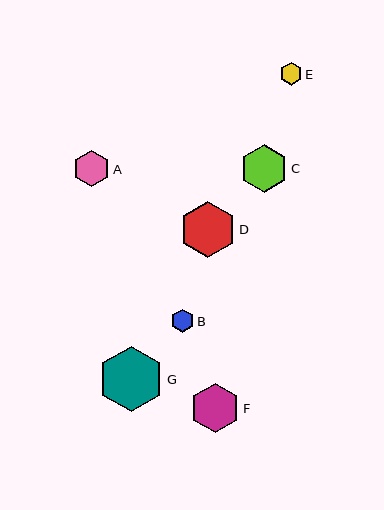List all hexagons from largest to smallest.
From largest to smallest: G, D, F, C, A, B, E.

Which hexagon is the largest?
Hexagon G is the largest with a size of approximately 65 pixels.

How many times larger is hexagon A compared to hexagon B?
Hexagon A is approximately 1.6 times the size of hexagon B.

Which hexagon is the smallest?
Hexagon E is the smallest with a size of approximately 23 pixels.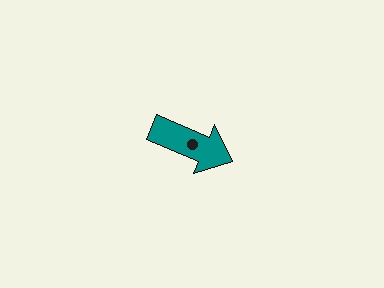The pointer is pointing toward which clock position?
Roughly 4 o'clock.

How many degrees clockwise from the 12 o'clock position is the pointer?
Approximately 113 degrees.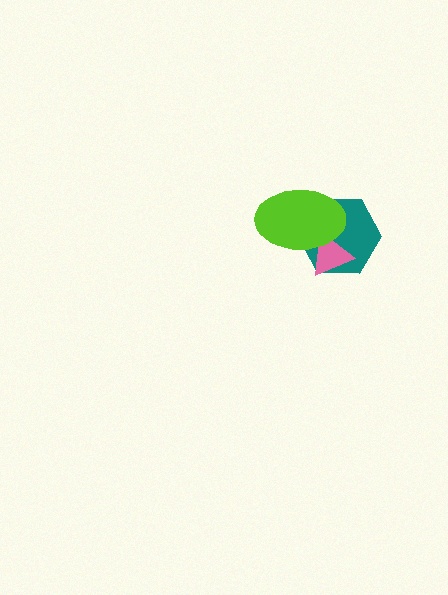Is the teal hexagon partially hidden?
Yes, it is partially covered by another shape.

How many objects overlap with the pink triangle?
2 objects overlap with the pink triangle.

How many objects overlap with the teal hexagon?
2 objects overlap with the teal hexagon.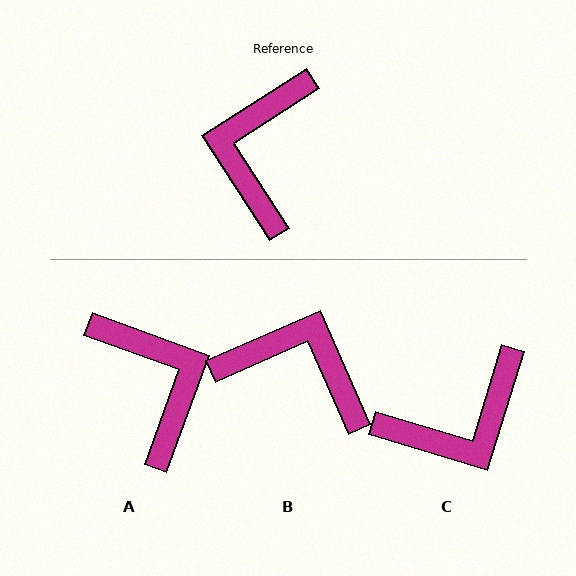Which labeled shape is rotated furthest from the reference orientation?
A, about 143 degrees away.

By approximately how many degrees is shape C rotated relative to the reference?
Approximately 130 degrees counter-clockwise.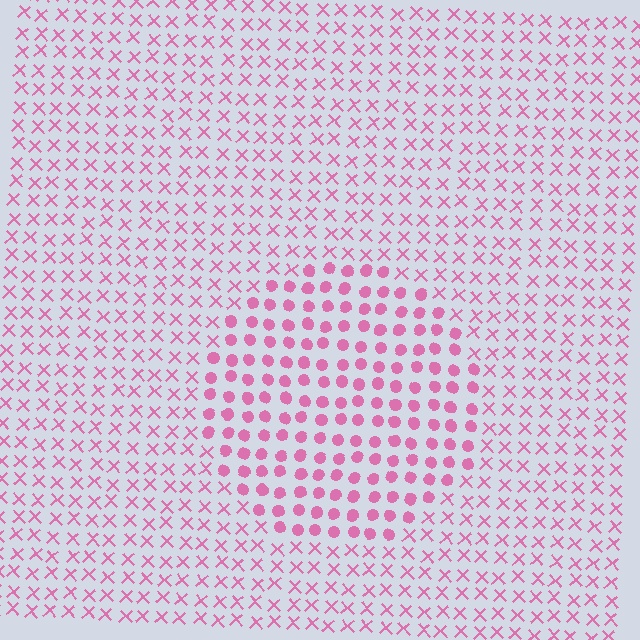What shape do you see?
I see a circle.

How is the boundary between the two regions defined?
The boundary is defined by a change in element shape: circles inside vs. X marks outside. All elements share the same color and spacing.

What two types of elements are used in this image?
The image uses circles inside the circle region and X marks outside it.